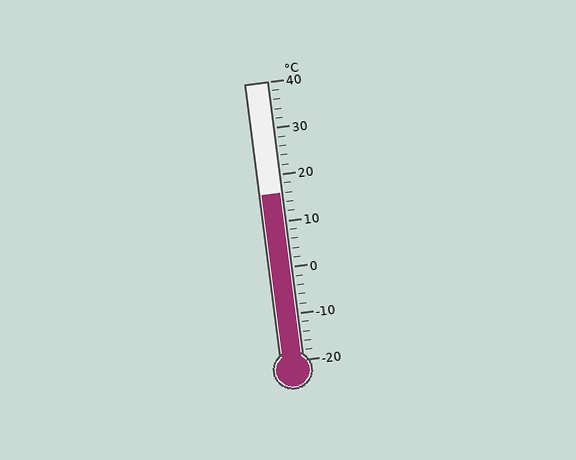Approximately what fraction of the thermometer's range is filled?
The thermometer is filled to approximately 60% of its range.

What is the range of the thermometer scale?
The thermometer scale ranges from -20°C to 40°C.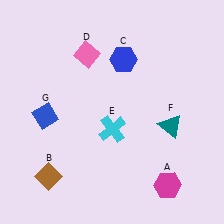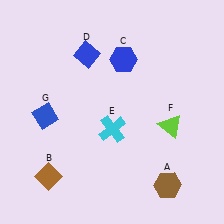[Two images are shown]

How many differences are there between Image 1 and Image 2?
There are 3 differences between the two images.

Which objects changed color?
A changed from magenta to brown. D changed from pink to blue. F changed from teal to lime.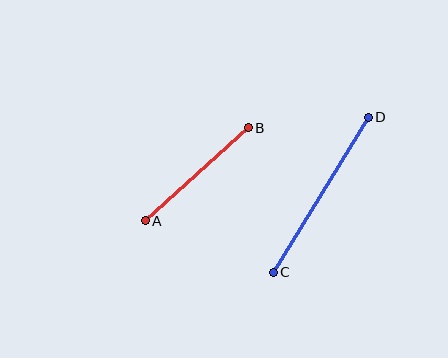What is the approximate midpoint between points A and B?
The midpoint is at approximately (197, 174) pixels.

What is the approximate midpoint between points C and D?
The midpoint is at approximately (321, 195) pixels.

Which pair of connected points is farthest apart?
Points C and D are farthest apart.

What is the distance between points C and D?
The distance is approximately 182 pixels.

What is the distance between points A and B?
The distance is approximately 139 pixels.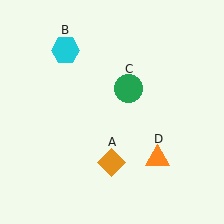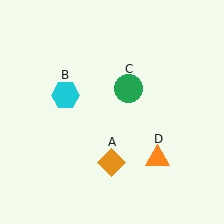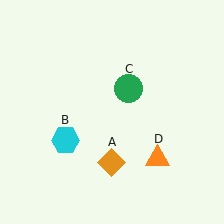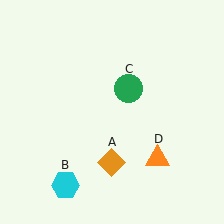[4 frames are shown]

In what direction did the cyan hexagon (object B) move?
The cyan hexagon (object B) moved down.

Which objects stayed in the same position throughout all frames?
Orange diamond (object A) and green circle (object C) and orange triangle (object D) remained stationary.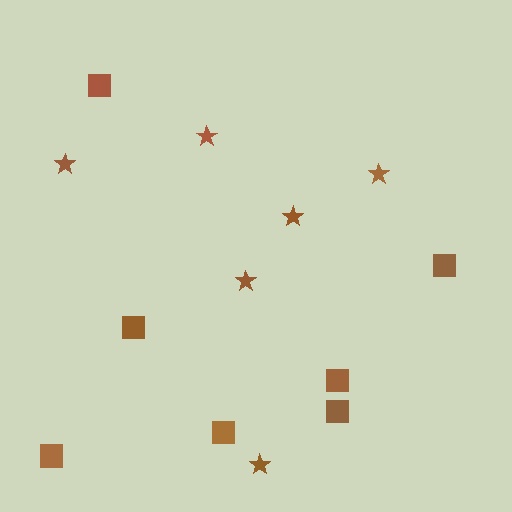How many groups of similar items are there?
There are 2 groups: one group of squares (7) and one group of stars (6).